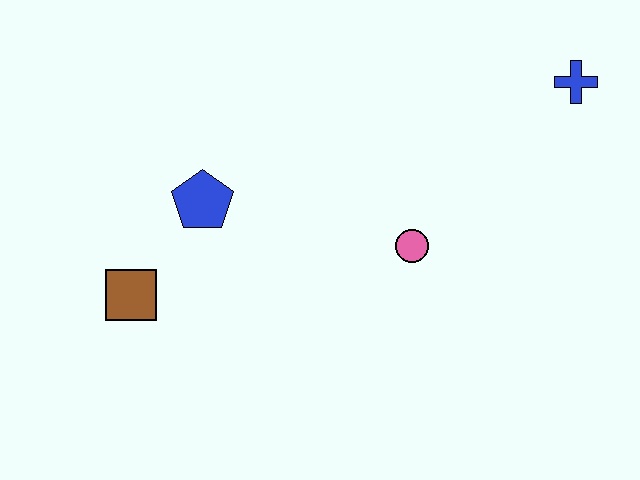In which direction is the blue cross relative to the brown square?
The blue cross is to the right of the brown square.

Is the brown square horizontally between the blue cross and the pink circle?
No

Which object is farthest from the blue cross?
The brown square is farthest from the blue cross.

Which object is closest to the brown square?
The blue pentagon is closest to the brown square.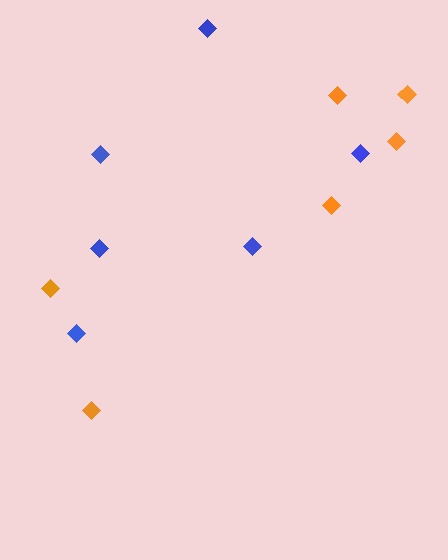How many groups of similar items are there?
There are 2 groups: one group of orange diamonds (6) and one group of blue diamonds (6).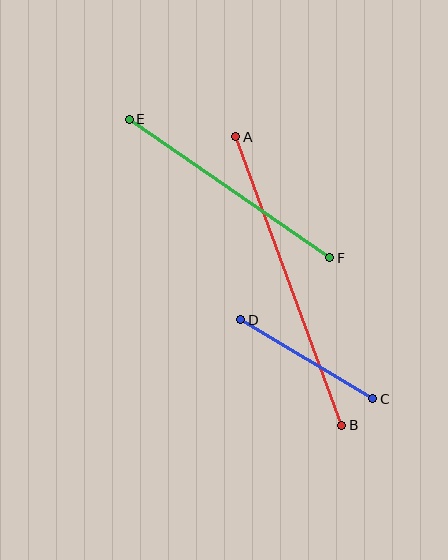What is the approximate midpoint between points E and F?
The midpoint is at approximately (230, 188) pixels.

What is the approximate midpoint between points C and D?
The midpoint is at approximately (307, 359) pixels.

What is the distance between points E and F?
The distance is approximately 244 pixels.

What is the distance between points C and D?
The distance is approximately 154 pixels.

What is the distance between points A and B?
The distance is approximately 307 pixels.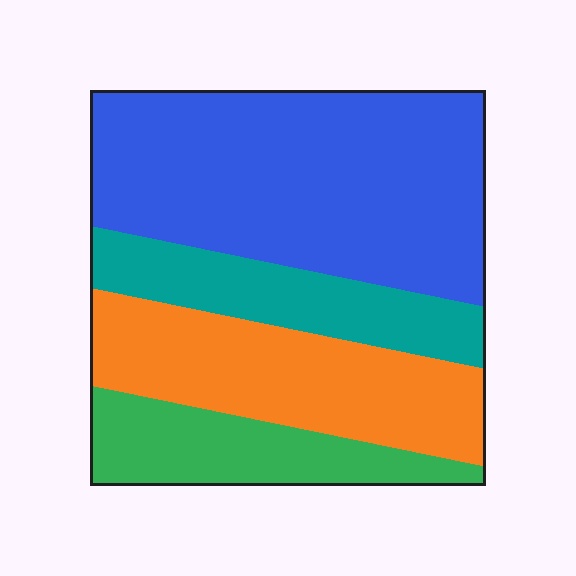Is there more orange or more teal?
Orange.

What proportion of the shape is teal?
Teal takes up less than a sixth of the shape.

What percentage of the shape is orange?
Orange covers roughly 25% of the shape.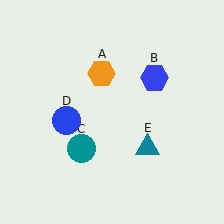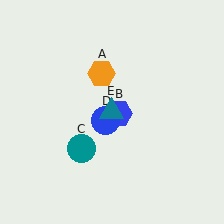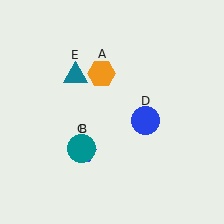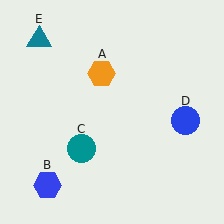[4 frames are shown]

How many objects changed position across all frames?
3 objects changed position: blue hexagon (object B), blue circle (object D), teal triangle (object E).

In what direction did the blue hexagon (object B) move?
The blue hexagon (object B) moved down and to the left.